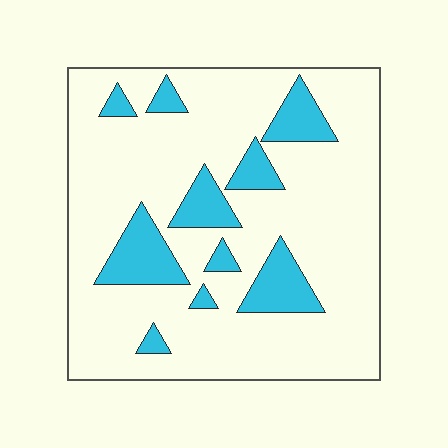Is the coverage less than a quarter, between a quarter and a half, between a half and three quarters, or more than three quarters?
Less than a quarter.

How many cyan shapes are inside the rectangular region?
10.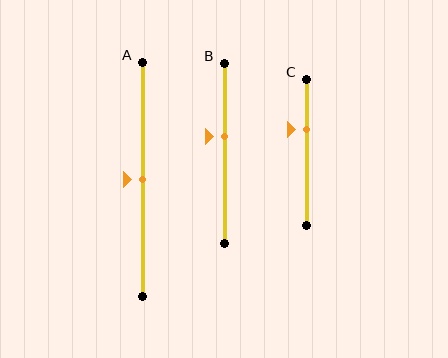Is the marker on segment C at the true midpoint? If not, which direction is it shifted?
No, the marker on segment C is shifted upward by about 16% of the segment length.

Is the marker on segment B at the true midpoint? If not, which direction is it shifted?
No, the marker on segment B is shifted upward by about 9% of the segment length.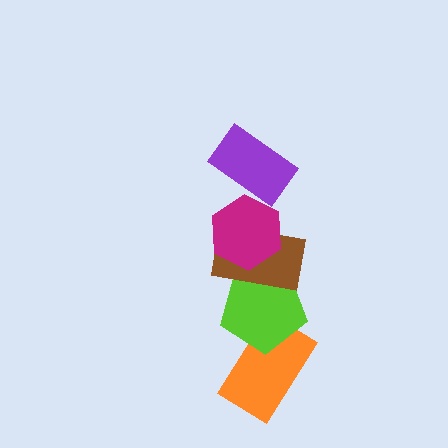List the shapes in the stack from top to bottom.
From top to bottom: the purple rectangle, the magenta hexagon, the brown rectangle, the lime pentagon, the orange rectangle.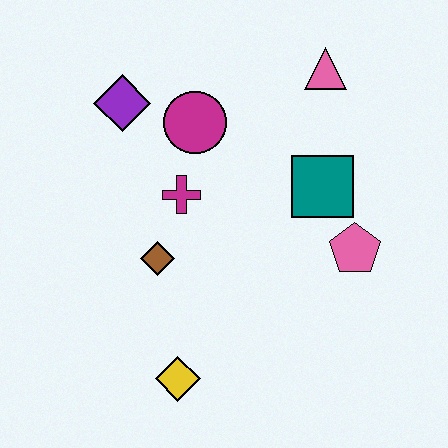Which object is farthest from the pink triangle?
The yellow diamond is farthest from the pink triangle.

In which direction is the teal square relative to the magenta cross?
The teal square is to the right of the magenta cross.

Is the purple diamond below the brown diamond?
No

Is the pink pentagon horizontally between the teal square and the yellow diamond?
No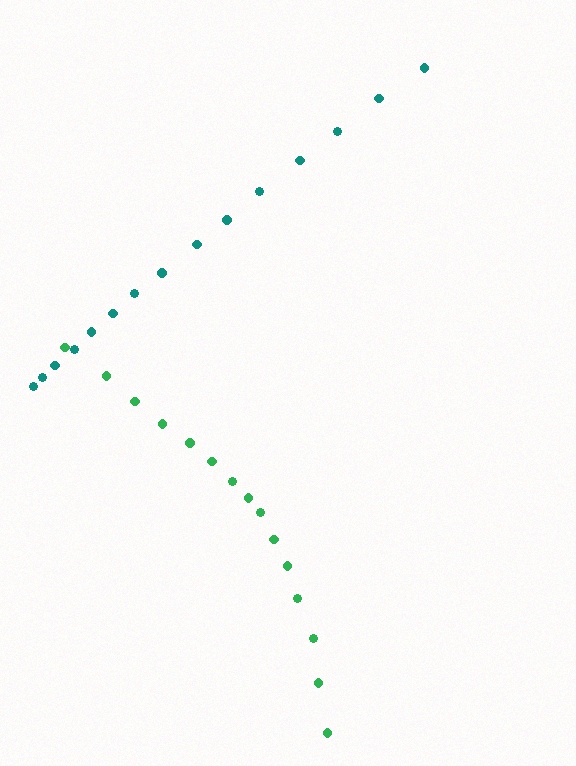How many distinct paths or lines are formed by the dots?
There are 2 distinct paths.